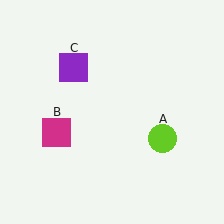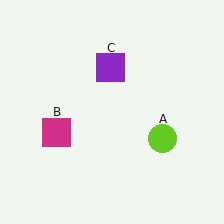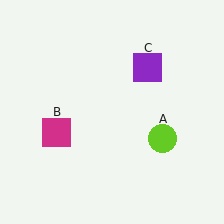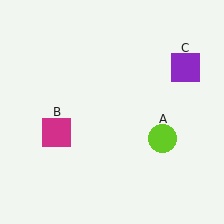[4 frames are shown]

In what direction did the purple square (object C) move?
The purple square (object C) moved right.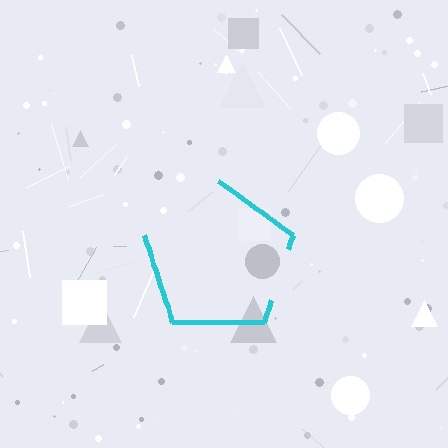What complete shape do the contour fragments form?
The contour fragments form a pentagon.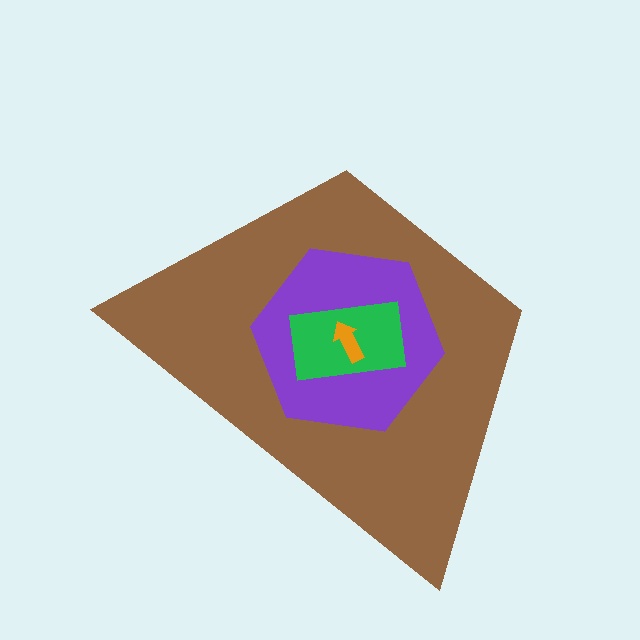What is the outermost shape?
The brown trapezoid.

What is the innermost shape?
The orange arrow.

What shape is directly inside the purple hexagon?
The green rectangle.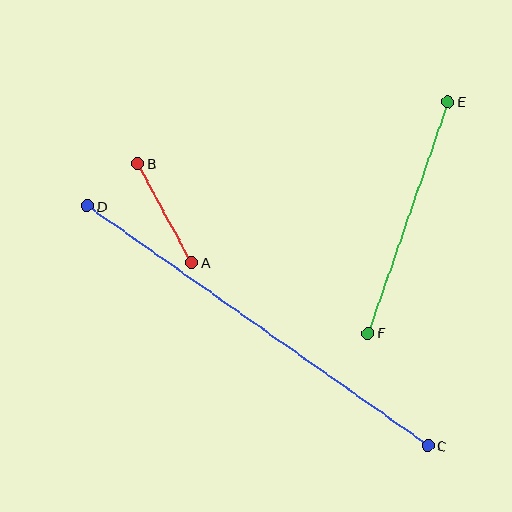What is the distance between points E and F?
The distance is approximately 245 pixels.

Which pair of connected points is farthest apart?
Points C and D are farthest apart.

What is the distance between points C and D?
The distance is approximately 417 pixels.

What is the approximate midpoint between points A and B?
The midpoint is at approximately (165, 213) pixels.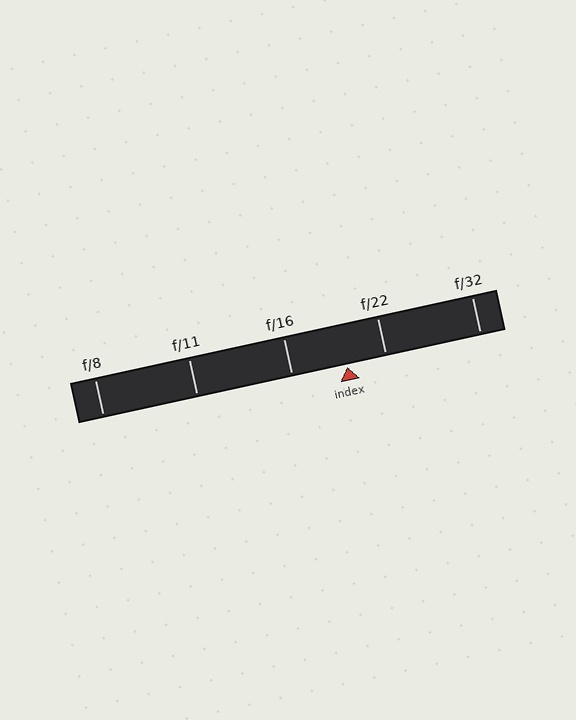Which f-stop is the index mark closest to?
The index mark is closest to f/22.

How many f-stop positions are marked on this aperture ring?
There are 5 f-stop positions marked.